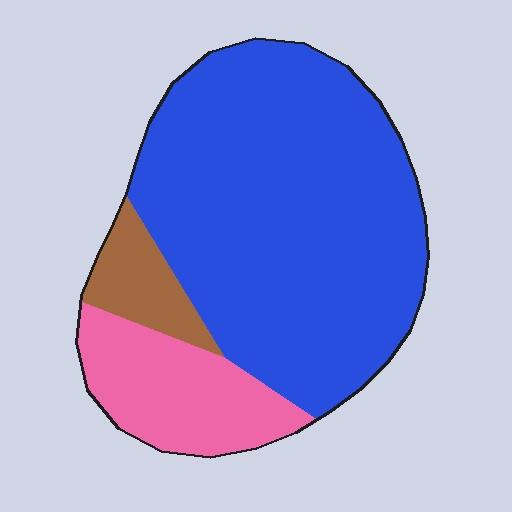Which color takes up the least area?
Brown, at roughly 10%.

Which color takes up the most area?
Blue, at roughly 75%.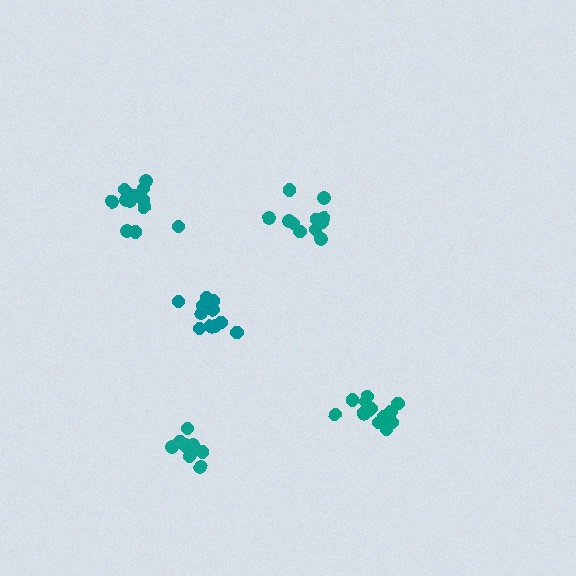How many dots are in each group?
Group 1: 15 dots, Group 2: 11 dots, Group 3: 11 dots, Group 4: 11 dots, Group 5: 13 dots (61 total).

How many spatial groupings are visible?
There are 5 spatial groupings.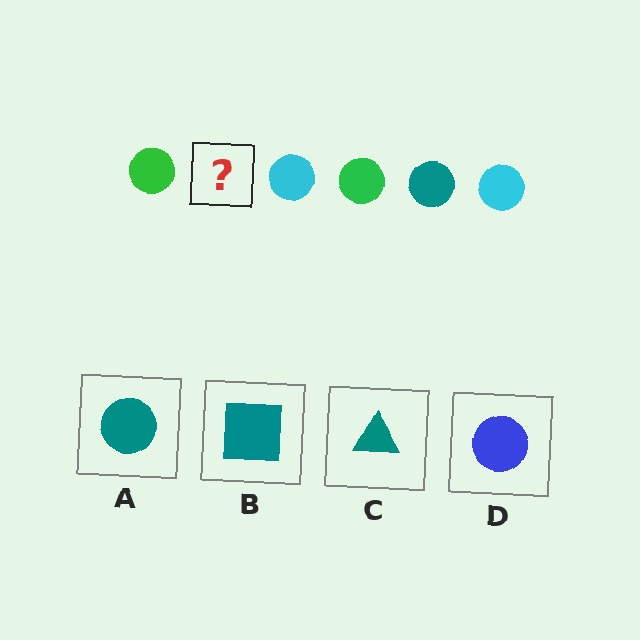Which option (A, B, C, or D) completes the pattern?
A.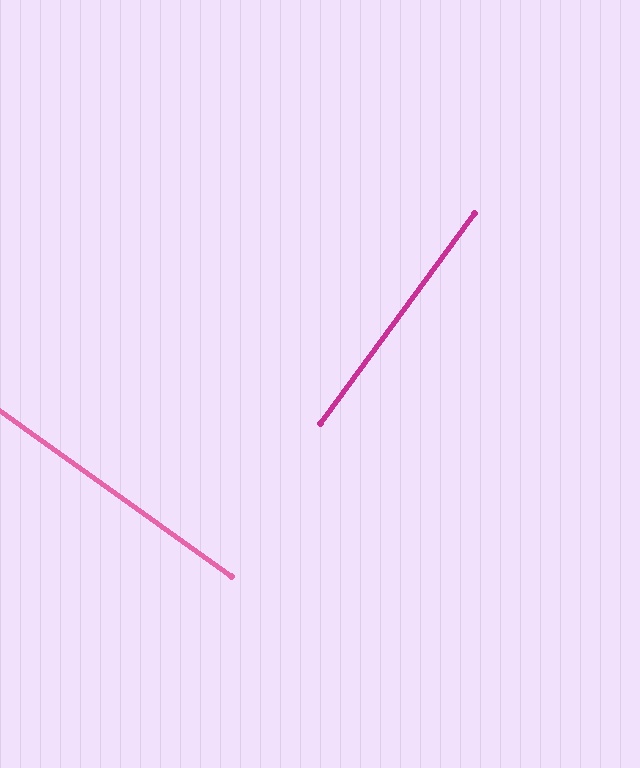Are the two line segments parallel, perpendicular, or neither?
Perpendicular — they meet at approximately 89°.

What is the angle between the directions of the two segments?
Approximately 89 degrees.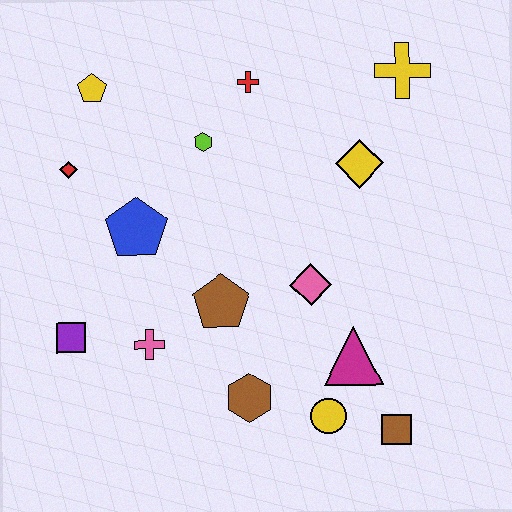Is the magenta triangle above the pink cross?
No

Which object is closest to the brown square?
The yellow circle is closest to the brown square.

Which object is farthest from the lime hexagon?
The brown square is farthest from the lime hexagon.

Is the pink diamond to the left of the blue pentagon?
No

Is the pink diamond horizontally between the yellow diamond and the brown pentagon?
Yes